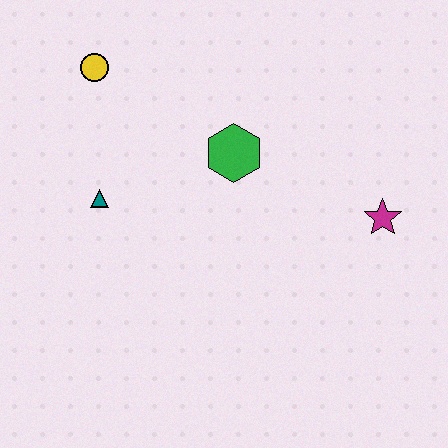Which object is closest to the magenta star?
The green hexagon is closest to the magenta star.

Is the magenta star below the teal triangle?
Yes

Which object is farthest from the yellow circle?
The magenta star is farthest from the yellow circle.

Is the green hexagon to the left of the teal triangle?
No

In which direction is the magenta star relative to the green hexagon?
The magenta star is to the right of the green hexagon.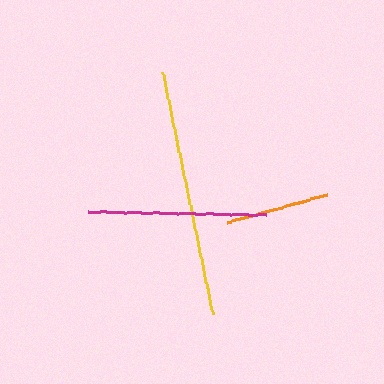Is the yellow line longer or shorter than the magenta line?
The yellow line is longer than the magenta line.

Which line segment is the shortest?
The orange line is the shortest at approximately 104 pixels.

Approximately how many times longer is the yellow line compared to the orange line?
The yellow line is approximately 2.4 times the length of the orange line.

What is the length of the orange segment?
The orange segment is approximately 104 pixels long.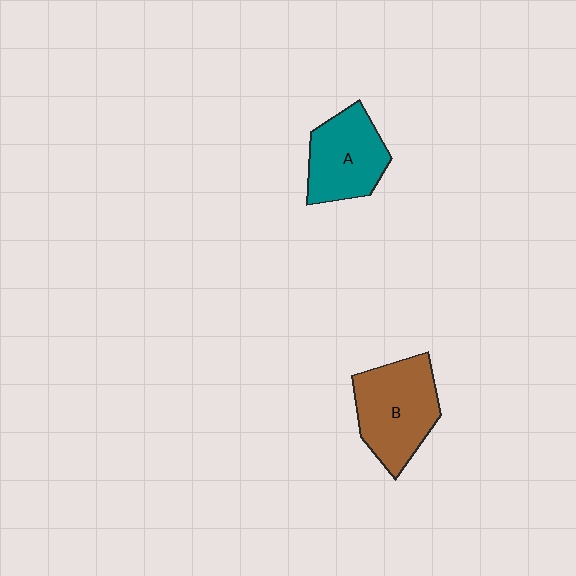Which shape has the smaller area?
Shape A (teal).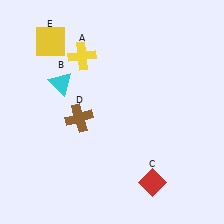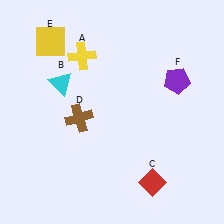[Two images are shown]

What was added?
A purple pentagon (F) was added in Image 2.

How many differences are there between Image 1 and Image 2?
There is 1 difference between the two images.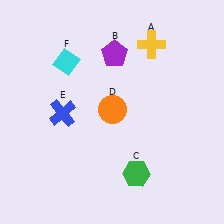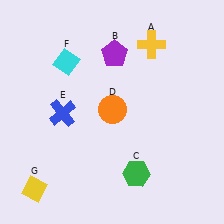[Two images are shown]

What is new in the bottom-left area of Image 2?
A yellow diamond (G) was added in the bottom-left area of Image 2.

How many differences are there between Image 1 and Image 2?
There is 1 difference between the two images.